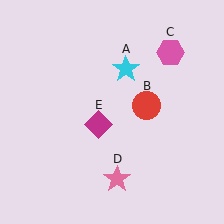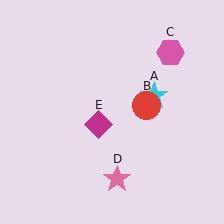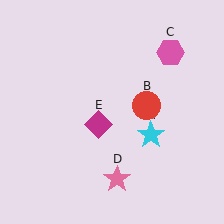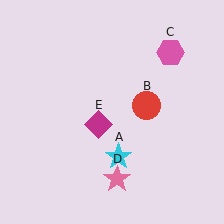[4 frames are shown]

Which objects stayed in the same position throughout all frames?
Red circle (object B) and pink hexagon (object C) and pink star (object D) and magenta diamond (object E) remained stationary.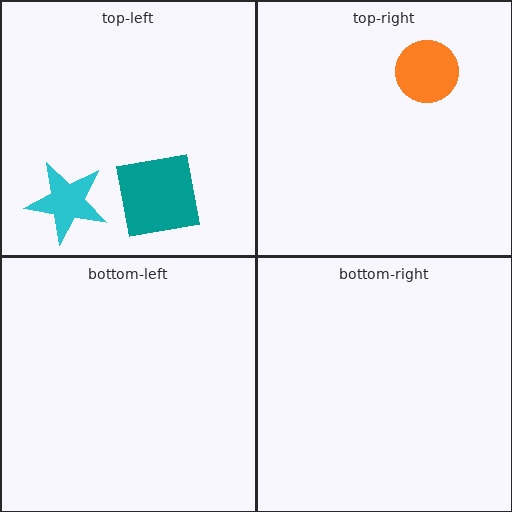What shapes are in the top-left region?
The cyan star, the teal square.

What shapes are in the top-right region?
The orange circle.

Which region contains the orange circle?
The top-right region.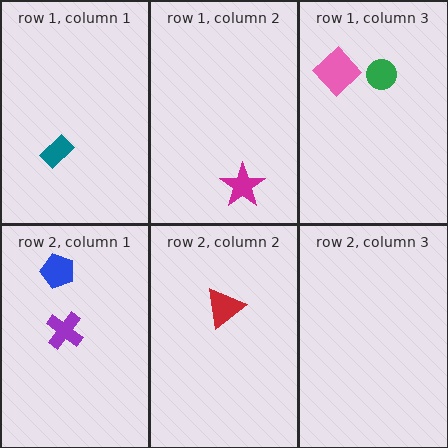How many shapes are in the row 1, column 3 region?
2.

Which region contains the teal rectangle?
The row 1, column 1 region.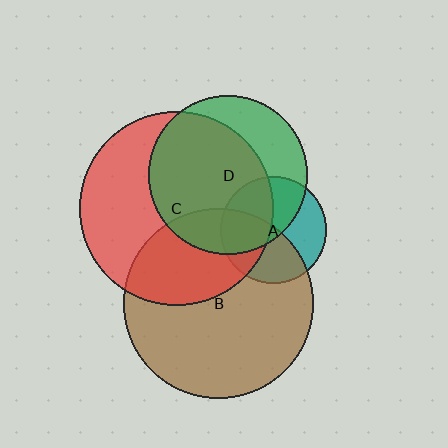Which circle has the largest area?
Circle C (red).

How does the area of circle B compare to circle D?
Approximately 1.4 times.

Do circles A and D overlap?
Yes.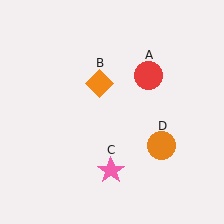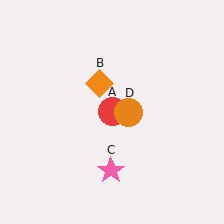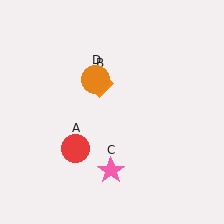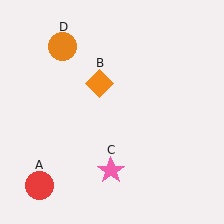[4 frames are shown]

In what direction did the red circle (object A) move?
The red circle (object A) moved down and to the left.